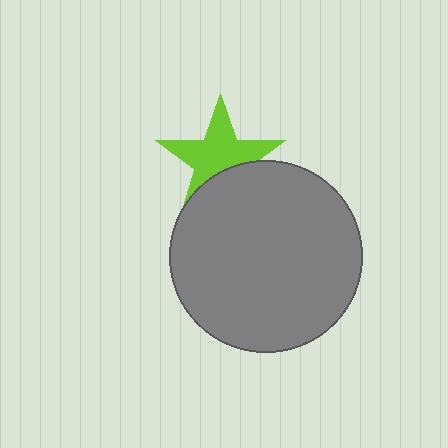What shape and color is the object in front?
The object in front is a gray circle.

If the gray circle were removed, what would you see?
You would see the complete lime star.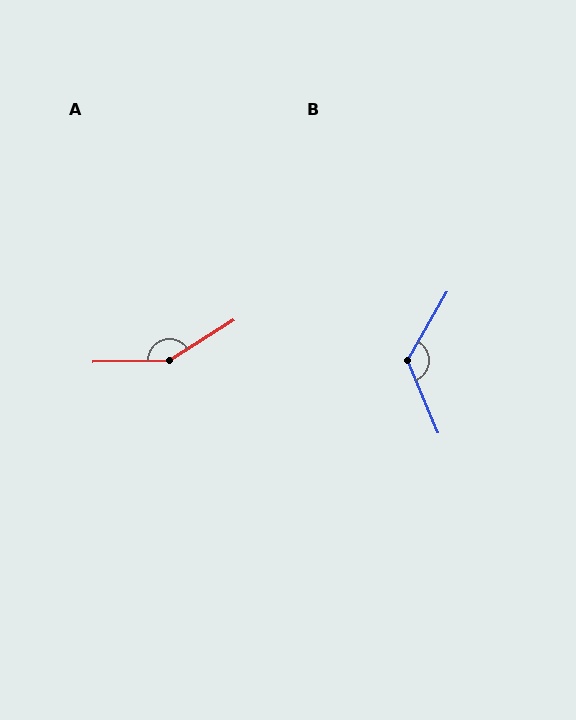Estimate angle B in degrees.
Approximately 128 degrees.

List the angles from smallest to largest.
B (128°), A (149°).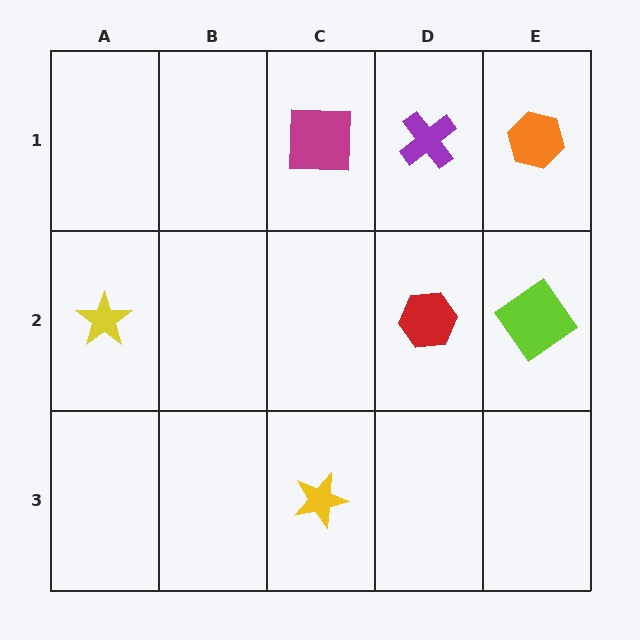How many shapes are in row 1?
3 shapes.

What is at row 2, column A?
A yellow star.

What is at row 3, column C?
A yellow star.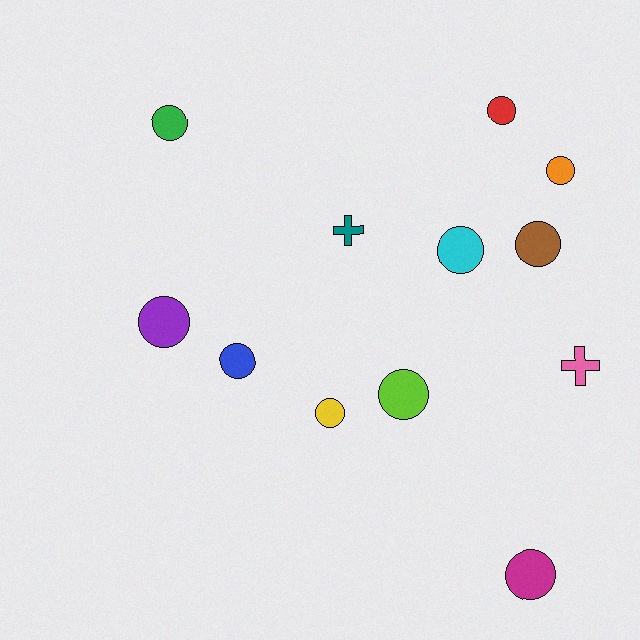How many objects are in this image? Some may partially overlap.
There are 12 objects.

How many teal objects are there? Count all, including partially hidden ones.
There is 1 teal object.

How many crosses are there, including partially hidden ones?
There are 2 crosses.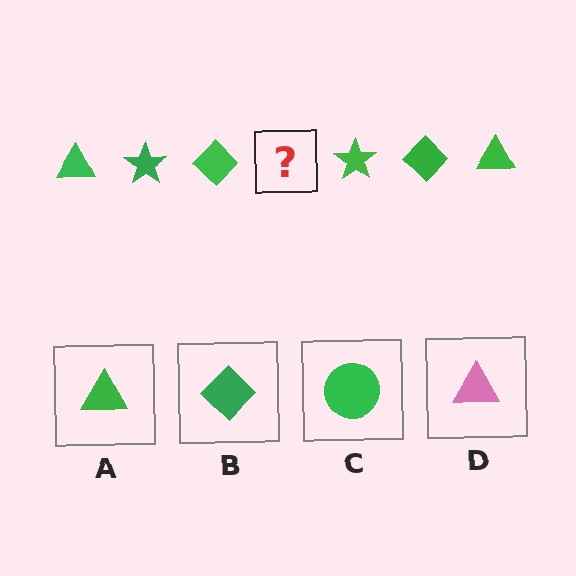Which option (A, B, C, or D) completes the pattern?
A.